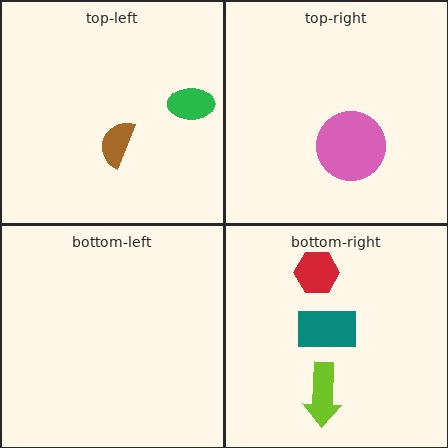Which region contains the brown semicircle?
The top-left region.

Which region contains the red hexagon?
The bottom-right region.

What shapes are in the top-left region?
The brown semicircle, the green ellipse.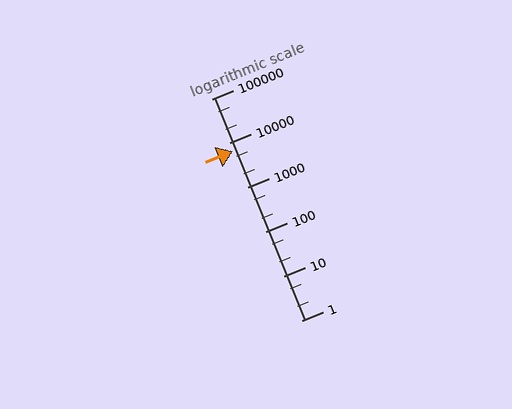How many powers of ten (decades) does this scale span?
The scale spans 5 decades, from 1 to 100000.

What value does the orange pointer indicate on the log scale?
The pointer indicates approximately 6700.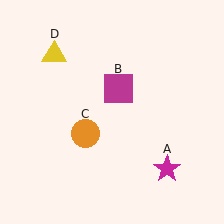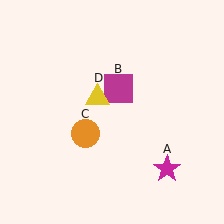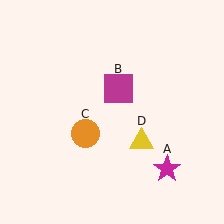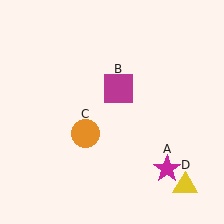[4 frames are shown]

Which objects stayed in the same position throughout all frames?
Magenta star (object A) and magenta square (object B) and orange circle (object C) remained stationary.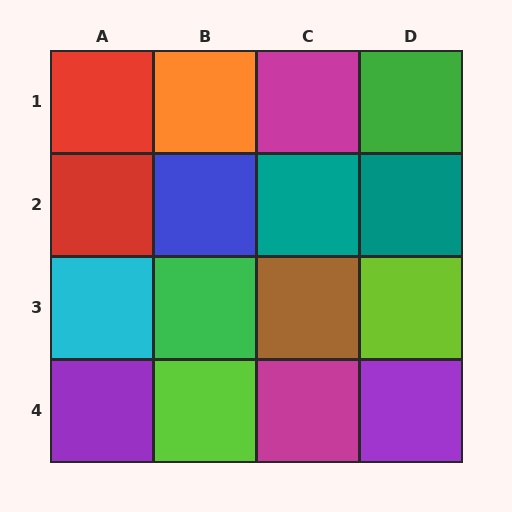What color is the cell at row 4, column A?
Purple.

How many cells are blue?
1 cell is blue.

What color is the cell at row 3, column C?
Brown.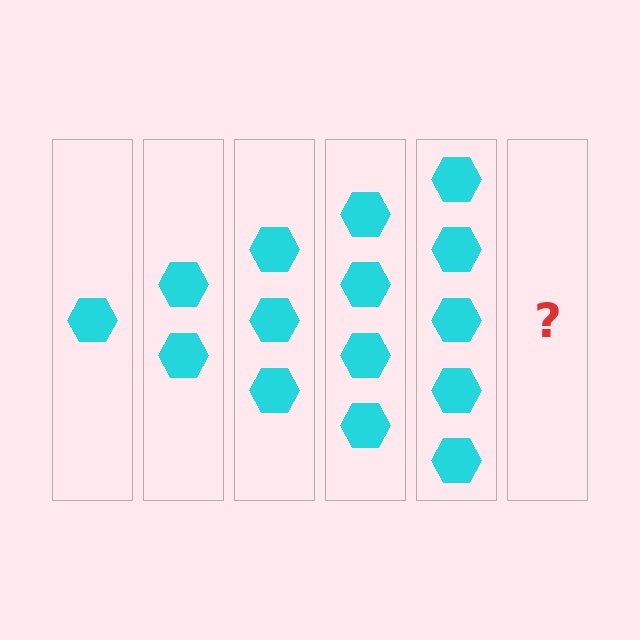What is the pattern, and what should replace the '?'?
The pattern is that each step adds one more hexagon. The '?' should be 6 hexagons.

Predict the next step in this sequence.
The next step is 6 hexagons.